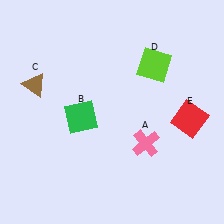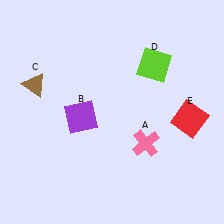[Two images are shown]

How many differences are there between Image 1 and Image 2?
There is 1 difference between the two images.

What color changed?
The square (B) changed from green in Image 1 to purple in Image 2.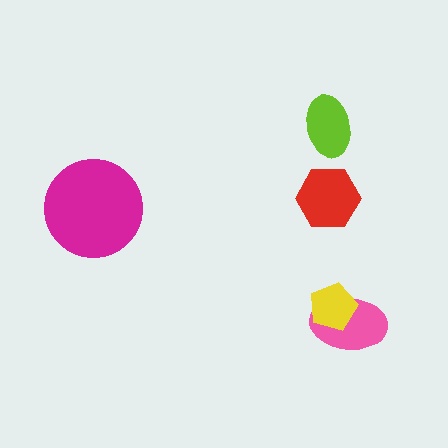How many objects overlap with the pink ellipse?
1 object overlaps with the pink ellipse.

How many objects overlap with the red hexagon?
0 objects overlap with the red hexagon.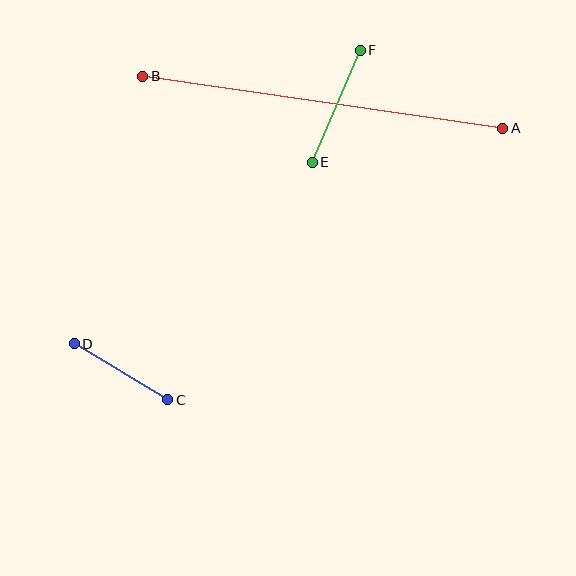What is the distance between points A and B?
The distance is approximately 364 pixels.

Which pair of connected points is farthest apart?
Points A and B are farthest apart.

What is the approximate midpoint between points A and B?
The midpoint is at approximately (323, 102) pixels.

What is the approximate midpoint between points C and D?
The midpoint is at approximately (121, 372) pixels.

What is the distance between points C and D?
The distance is approximately 109 pixels.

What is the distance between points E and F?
The distance is approximately 122 pixels.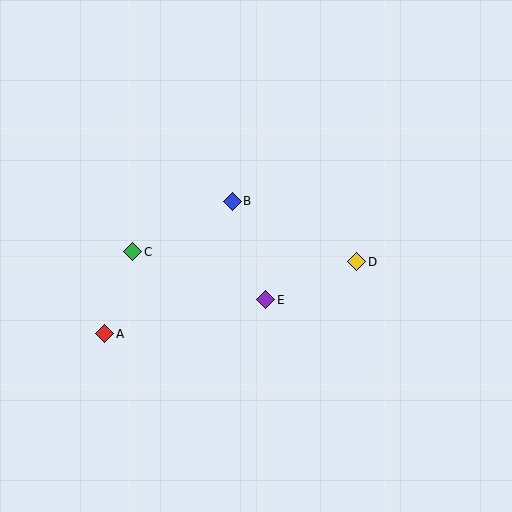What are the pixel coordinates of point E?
Point E is at (266, 300).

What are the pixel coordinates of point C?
Point C is at (133, 252).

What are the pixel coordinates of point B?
Point B is at (232, 201).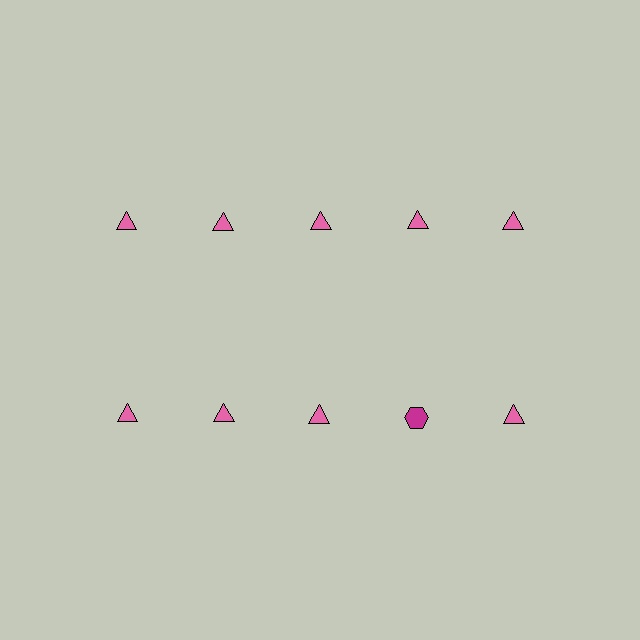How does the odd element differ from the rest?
It differs in both color (magenta instead of pink) and shape (hexagon instead of triangle).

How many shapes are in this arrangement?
There are 10 shapes arranged in a grid pattern.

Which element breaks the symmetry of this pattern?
The magenta hexagon in the second row, second from right column breaks the symmetry. All other shapes are pink triangles.